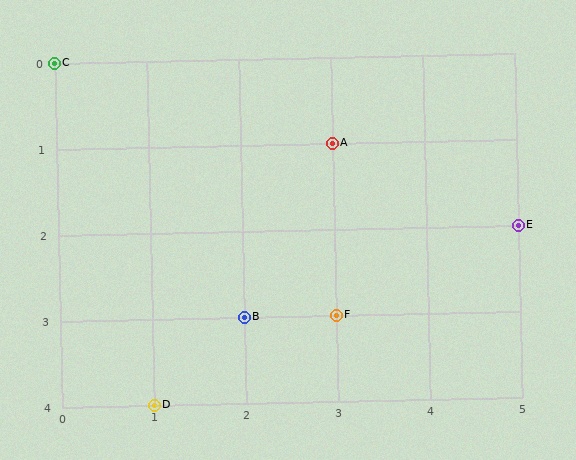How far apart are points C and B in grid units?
Points C and B are 2 columns and 3 rows apart (about 3.6 grid units diagonally).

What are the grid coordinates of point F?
Point F is at grid coordinates (3, 3).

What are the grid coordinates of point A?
Point A is at grid coordinates (3, 1).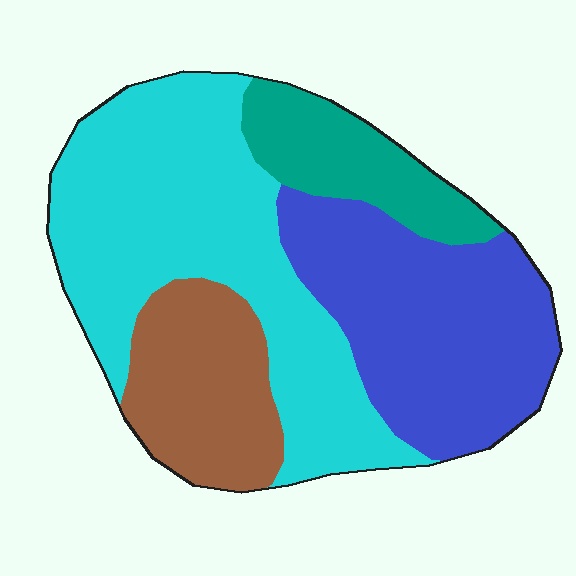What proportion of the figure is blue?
Blue takes up about one third (1/3) of the figure.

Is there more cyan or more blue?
Cyan.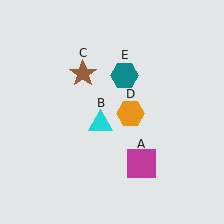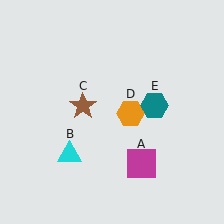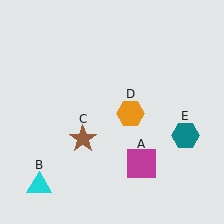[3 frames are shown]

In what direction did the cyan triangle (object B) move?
The cyan triangle (object B) moved down and to the left.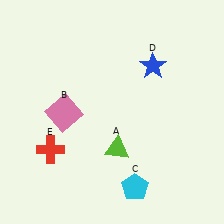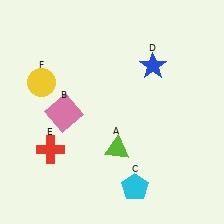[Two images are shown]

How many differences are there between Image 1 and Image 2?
There is 1 difference between the two images.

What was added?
A yellow circle (F) was added in Image 2.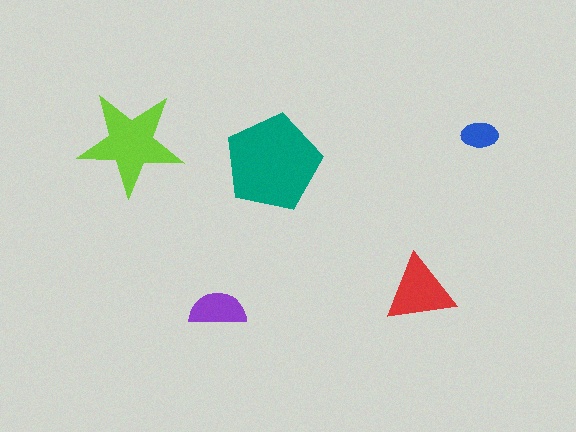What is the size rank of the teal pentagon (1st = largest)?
1st.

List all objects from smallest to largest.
The blue ellipse, the purple semicircle, the red triangle, the lime star, the teal pentagon.